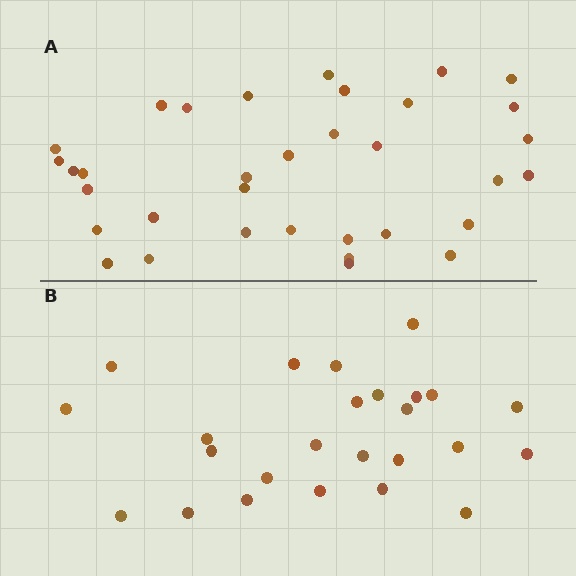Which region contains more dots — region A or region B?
Region A (the top region) has more dots.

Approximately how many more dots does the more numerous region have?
Region A has roughly 8 or so more dots than region B.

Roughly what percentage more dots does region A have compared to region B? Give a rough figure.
About 35% more.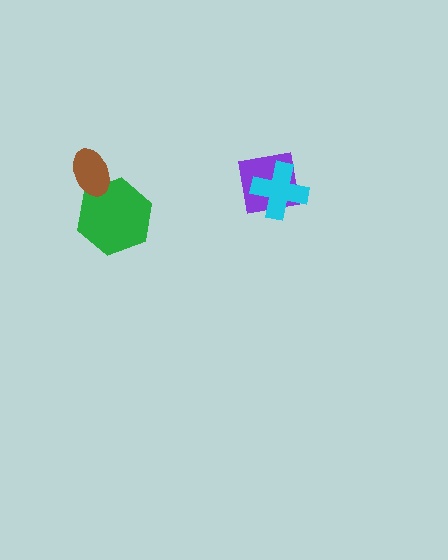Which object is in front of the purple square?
The cyan cross is in front of the purple square.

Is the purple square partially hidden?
Yes, it is partially covered by another shape.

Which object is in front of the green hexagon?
The brown ellipse is in front of the green hexagon.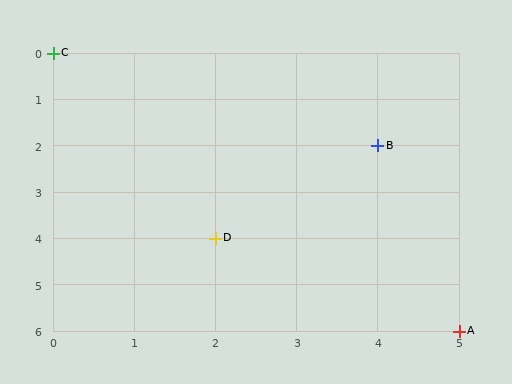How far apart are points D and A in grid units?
Points D and A are 3 columns and 2 rows apart (about 3.6 grid units diagonally).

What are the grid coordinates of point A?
Point A is at grid coordinates (5, 6).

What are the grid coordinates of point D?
Point D is at grid coordinates (2, 4).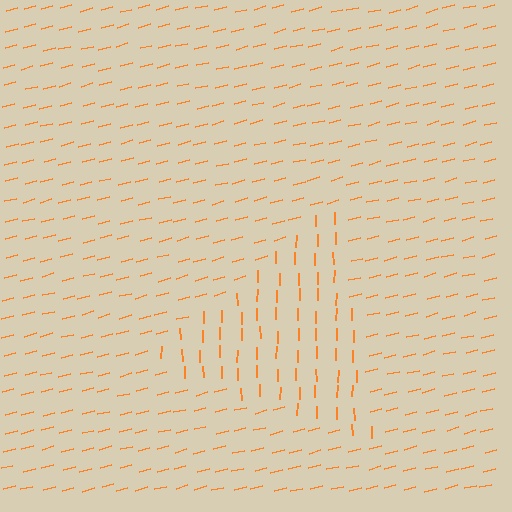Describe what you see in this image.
The image is filled with small orange line segments. A triangle region in the image has lines oriented differently from the surrounding lines, creating a visible texture boundary.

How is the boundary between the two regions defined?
The boundary is defined purely by a change in line orientation (approximately 76 degrees difference). All lines are the same color and thickness.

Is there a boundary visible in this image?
Yes, there is a texture boundary formed by a change in line orientation.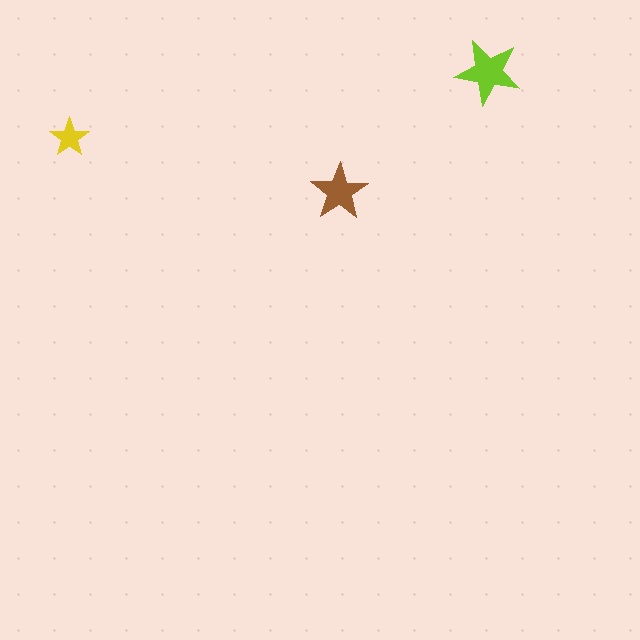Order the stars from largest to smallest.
the lime one, the brown one, the yellow one.